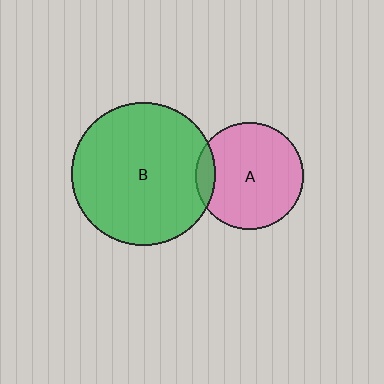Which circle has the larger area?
Circle B (green).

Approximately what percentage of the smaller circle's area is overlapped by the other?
Approximately 10%.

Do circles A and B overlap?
Yes.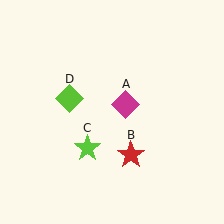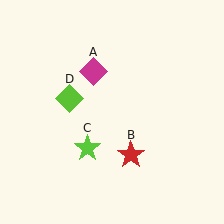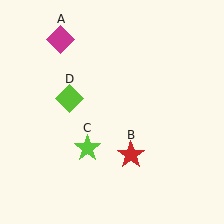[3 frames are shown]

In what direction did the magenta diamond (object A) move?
The magenta diamond (object A) moved up and to the left.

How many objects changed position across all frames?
1 object changed position: magenta diamond (object A).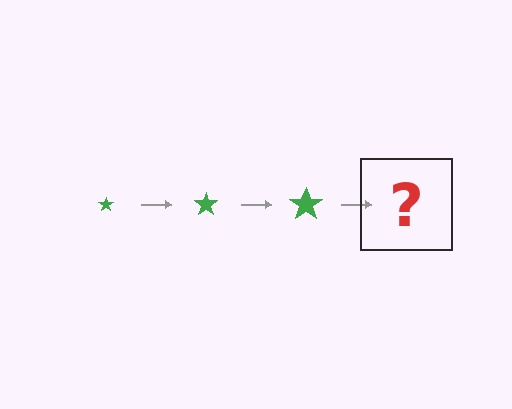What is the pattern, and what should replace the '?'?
The pattern is that the star gets progressively larger each step. The '?' should be a green star, larger than the previous one.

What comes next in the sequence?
The next element should be a green star, larger than the previous one.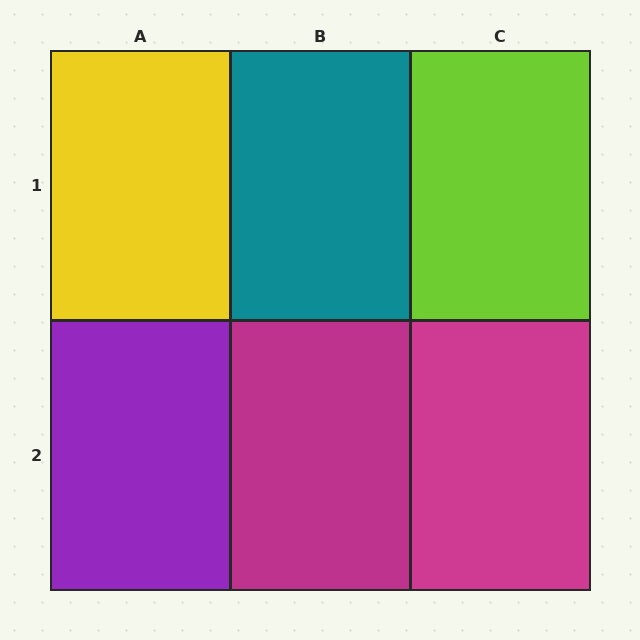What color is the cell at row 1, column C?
Lime.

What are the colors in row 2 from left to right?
Purple, magenta, magenta.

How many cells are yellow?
1 cell is yellow.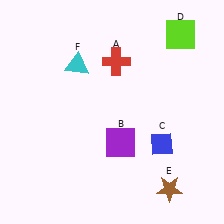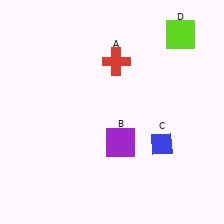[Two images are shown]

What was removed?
The brown star (E), the cyan triangle (F) were removed in Image 2.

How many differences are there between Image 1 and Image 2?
There are 2 differences between the two images.